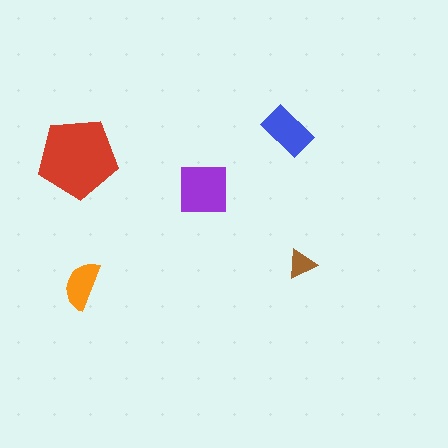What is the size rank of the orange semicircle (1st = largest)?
4th.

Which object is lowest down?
The orange semicircle is bottommost.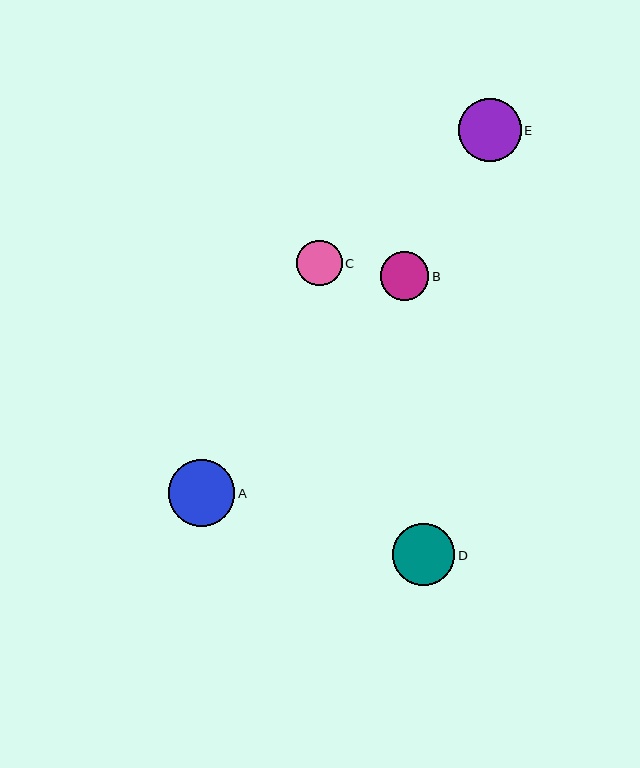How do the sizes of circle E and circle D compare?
Circle E and circle D are approximately the same size.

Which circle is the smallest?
Circle C is the smallest with a size of approximately 45 pixels.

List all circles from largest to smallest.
From largest to smallest: A, E, D, B, C.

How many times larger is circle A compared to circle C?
Circle A is approximately 1.5 times the size of circle C.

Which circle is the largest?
Circle A is the largest with a size of approximately 67 pixels.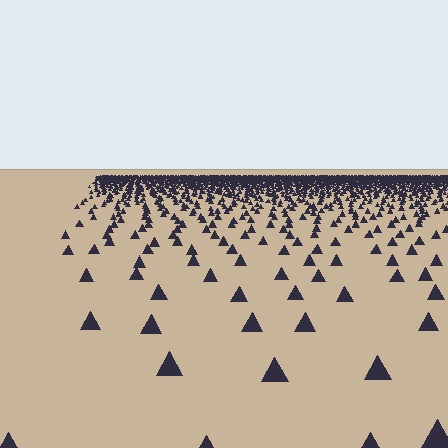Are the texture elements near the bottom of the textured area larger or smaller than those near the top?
Larger. Near the bottom, elements are closer to the viewer and appear at a bigger on-screen size.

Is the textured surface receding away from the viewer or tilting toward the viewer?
The surface is receding away from the viewer. Texture elements get smaller and denser toward the top.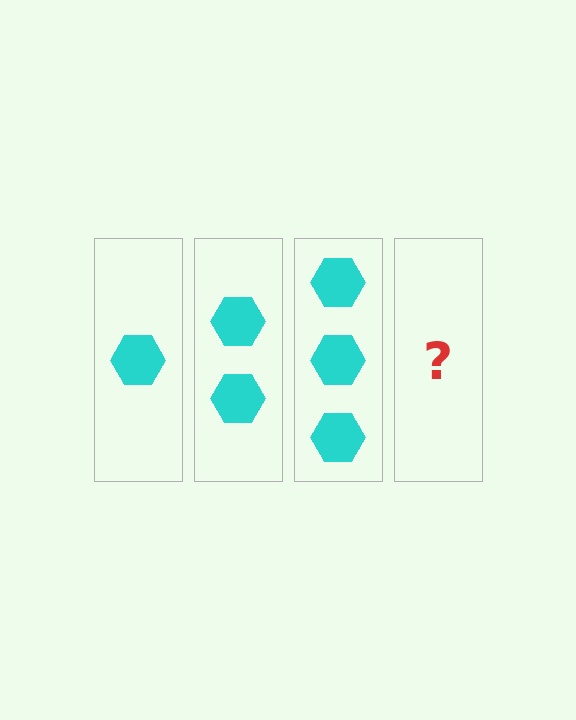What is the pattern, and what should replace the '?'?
The pattern is that each step adds one more hexagon. The '?' should be 4 hexagons.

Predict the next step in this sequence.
The next step is 4 hexagons.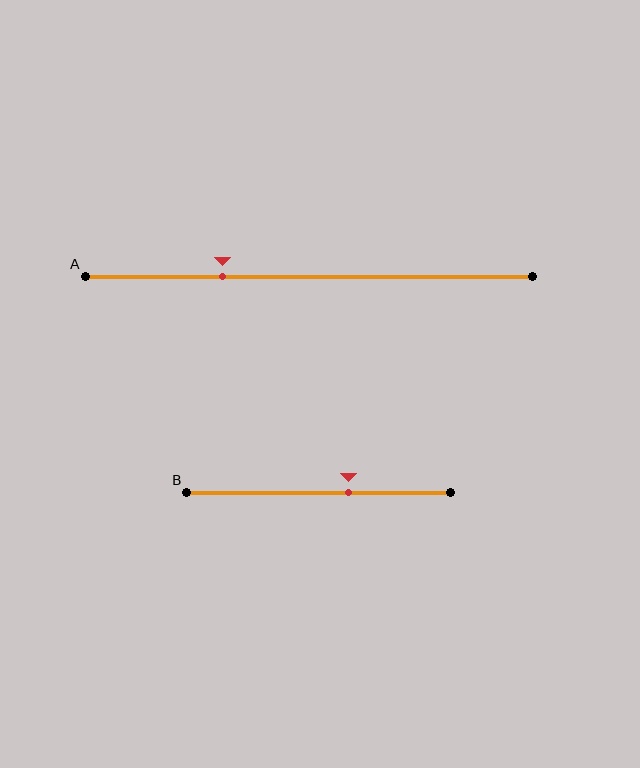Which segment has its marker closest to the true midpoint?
Segment B has its marker closest to the true midpoint.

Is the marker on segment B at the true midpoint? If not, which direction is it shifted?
No, the marker on segment B is shifted to the right by about 11% of the segment length.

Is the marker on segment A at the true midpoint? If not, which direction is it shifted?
No, the marker on segment A is shifted to the left by about 19% of the segment length.